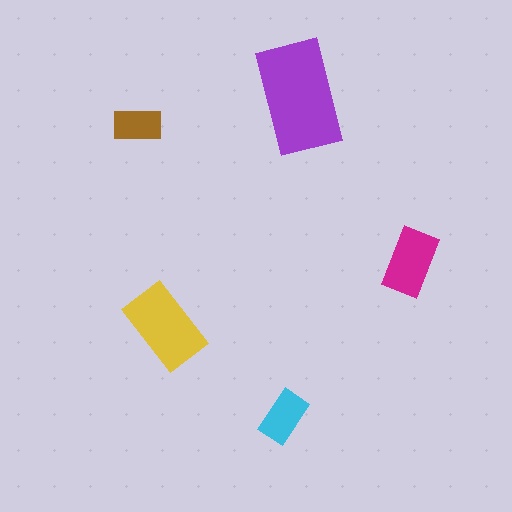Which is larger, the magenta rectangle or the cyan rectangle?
The magenta one.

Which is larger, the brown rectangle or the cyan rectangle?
The cyan one.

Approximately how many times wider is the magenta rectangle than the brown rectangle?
About 1.5 times wider.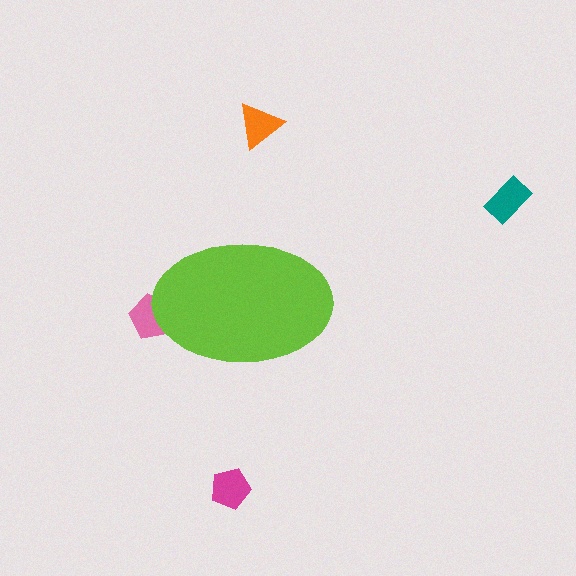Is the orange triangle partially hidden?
No, the orange triangle is fully visible.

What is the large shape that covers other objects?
A lime ellipse.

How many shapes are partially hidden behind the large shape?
1 shape is partially hidden.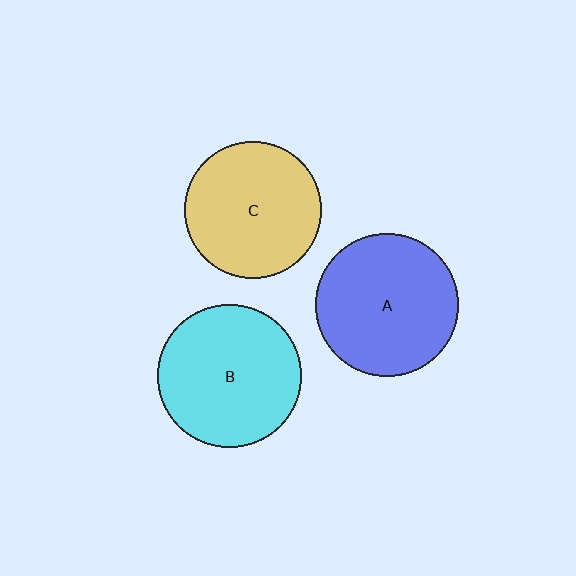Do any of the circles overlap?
No, none of the circles overlap.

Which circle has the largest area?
Circle B (cyan).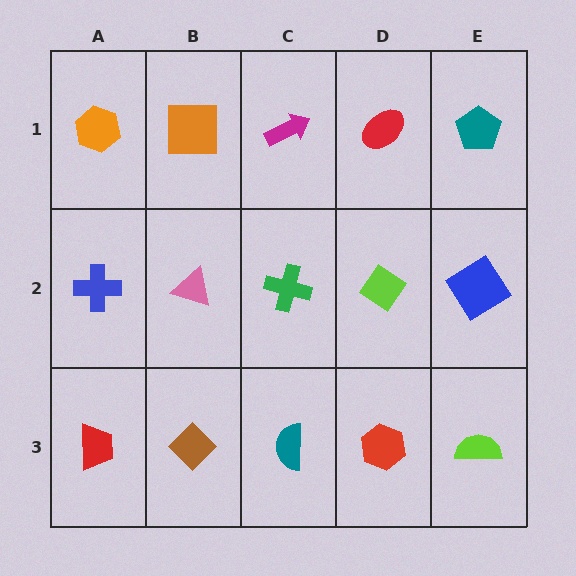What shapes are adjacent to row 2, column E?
A teal pentagon (row 1, column E), a lime semicircle (row 3, column E), a lime diamond (row 2, column D).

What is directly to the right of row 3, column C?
A red hexagon.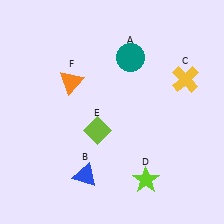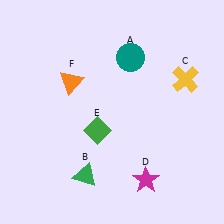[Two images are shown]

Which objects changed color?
B changed from blue to green. D changed from lime to magenta. E changed from lime to green.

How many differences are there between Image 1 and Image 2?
There are 3 differences between the two images.